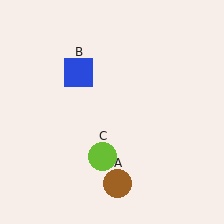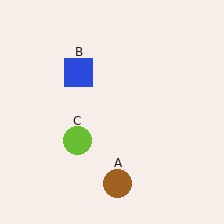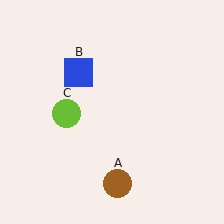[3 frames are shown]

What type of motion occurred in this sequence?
The lime circle (object C) rotated clockwise around the center of the scene.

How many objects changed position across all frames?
1 object changed position: lime circle (object C).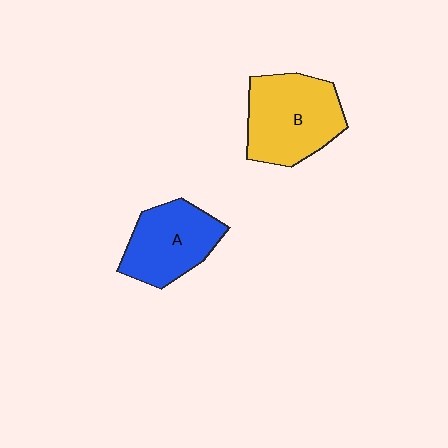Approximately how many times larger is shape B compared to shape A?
Approximately 1.2 times.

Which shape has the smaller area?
Shape A (blue).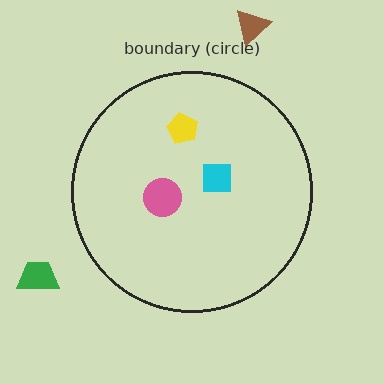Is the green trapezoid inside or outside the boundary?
Outside.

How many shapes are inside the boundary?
3 inside, 2 outside.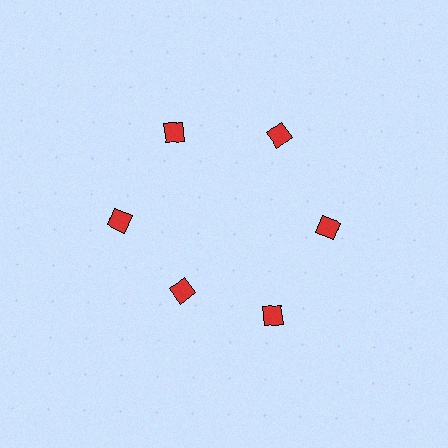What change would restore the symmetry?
The symmetry would be restored by moving it outward, back onto the ring so that all 6 diamonds sit at equal angles and equal distance from the center.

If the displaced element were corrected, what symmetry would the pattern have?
It would have 6-fold rotational symmetry — the pattern would map onto itself every 60 degrees.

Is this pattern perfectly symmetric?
No. The 6 red diamonds are arranged in a ring, but one element near the 7 o'clock position is pulled inward toward the center, breaking the 6-fold rotational symmetry.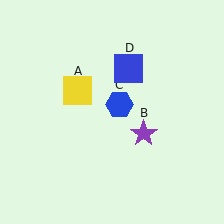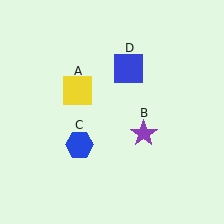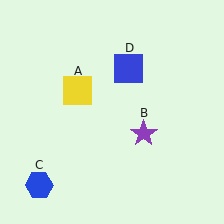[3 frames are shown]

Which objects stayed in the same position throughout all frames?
Yellow square (object A) and purple star (object B) and blue square (object D) remained stationary.